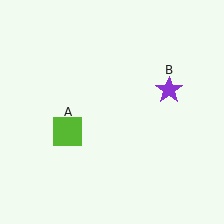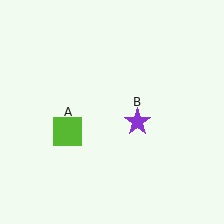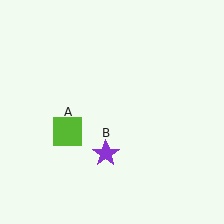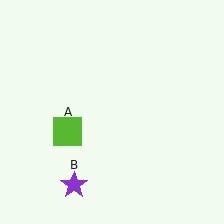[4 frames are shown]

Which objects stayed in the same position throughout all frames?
Lime square (object A) remained stationary.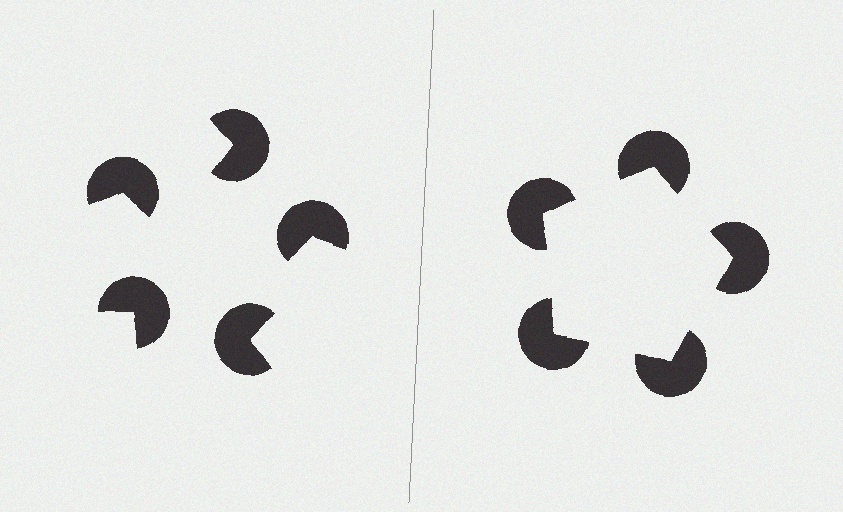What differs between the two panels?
The pac-man discs are positioned identically on both sides; only the wedge orientations differ. On the right they align to a pentagon; on the left they are misaligned.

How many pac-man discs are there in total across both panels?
10 — 5 on each side.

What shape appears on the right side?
An illusory pentagon.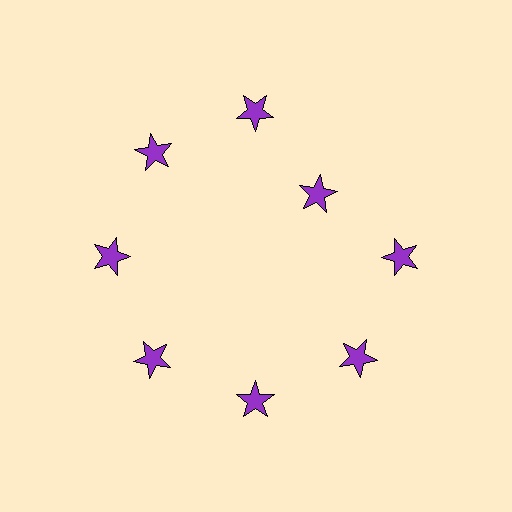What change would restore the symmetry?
The symmetry would be restored by moving it outward, back onto the ring so that all 8 stars sit at equal angles and equal distance from the center.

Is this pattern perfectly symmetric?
No. The 8 purple stars are arranged in a ring, but one element near the 2 o'clock position is pulled inward toward the center, breaking the 8-fold rotational symmetry.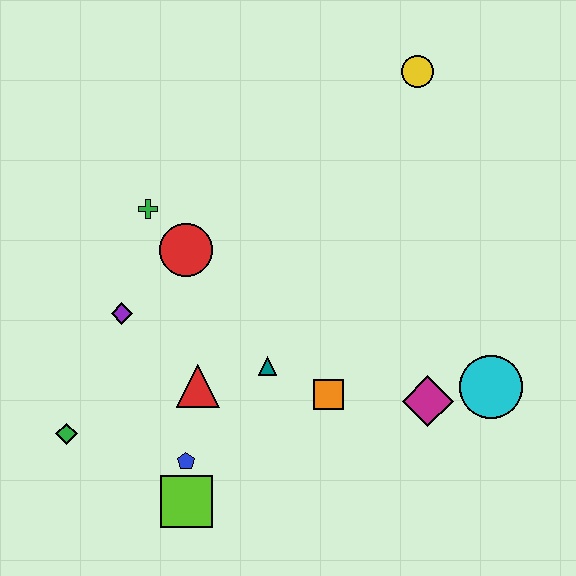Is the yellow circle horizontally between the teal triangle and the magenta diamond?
Yes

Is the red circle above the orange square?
Yes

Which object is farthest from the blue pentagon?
The yellow circle is farthest from the blue pentagon.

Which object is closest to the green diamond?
The blue pentagon is closest to the green diamond.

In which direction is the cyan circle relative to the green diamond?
The cyan circle is to the right of the green diamond.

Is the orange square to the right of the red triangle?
Yes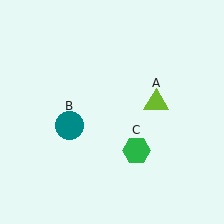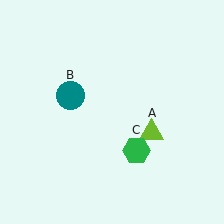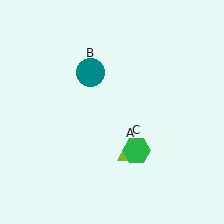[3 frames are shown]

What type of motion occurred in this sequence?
The lime triangle (object A), teal circle (object B) rotated clockwise around the center of the scene.